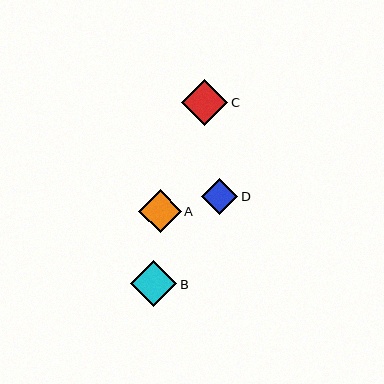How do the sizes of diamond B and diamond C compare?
Diamond B and diamond C are approximately the same size.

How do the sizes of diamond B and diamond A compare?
Diamond B and diamond A are approximately the same size.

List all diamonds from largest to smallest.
From largest to smallest: B, C, A, D.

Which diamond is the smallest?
Diamond D is the smallest with a size of approximately 37 pixels.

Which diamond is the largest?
Diamond B is the largest with a size of approximately 46 pixels.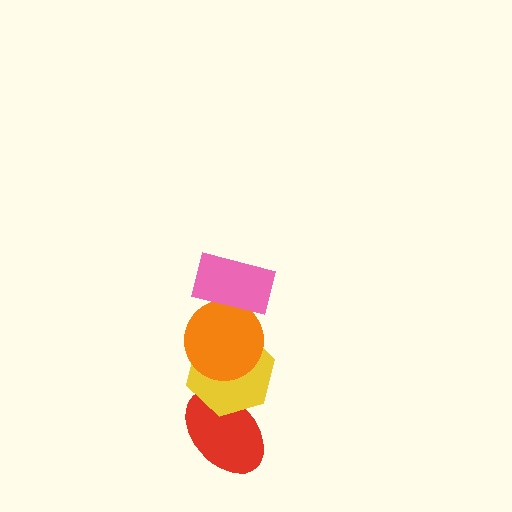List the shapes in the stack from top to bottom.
From top to bottom: the pink rectangle, the orange circle, the yellow hexagon, the red ellipse.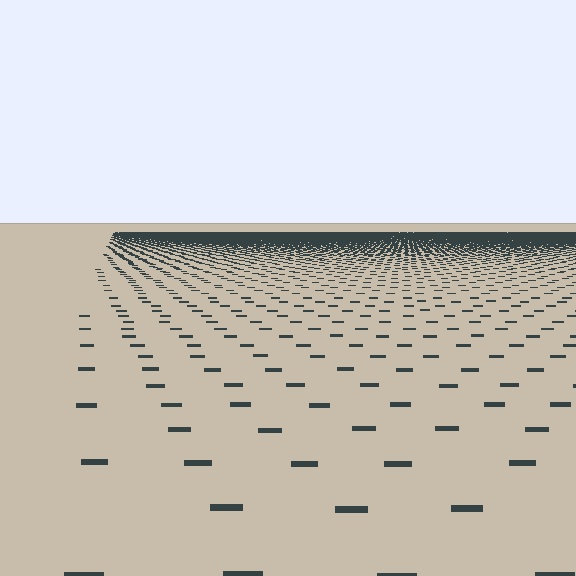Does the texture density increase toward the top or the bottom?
Density increases toward the top.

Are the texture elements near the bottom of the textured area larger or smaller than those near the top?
Larger. Near the bottom, elements are closer to the viewer and appear at a bigger on-screen size.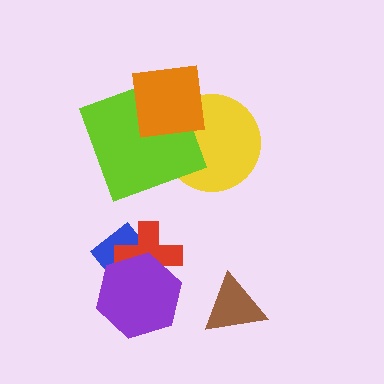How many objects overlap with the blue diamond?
2 objects overlap with the blue diamond.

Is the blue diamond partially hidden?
Yes, it is partially covered by another shape.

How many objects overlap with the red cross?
2 objects overlap with the red cross.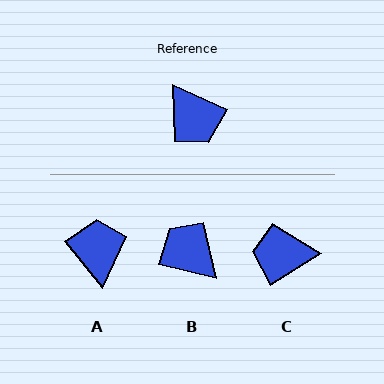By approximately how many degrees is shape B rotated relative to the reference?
Approximately 168 degrees clockwise.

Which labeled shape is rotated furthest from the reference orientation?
B, about 168 degrees away.